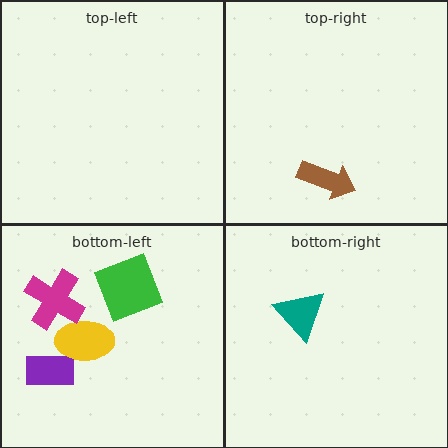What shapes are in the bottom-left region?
The purple rectangle, the yellow ellipse, the green square, the magenta cross.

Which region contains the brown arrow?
The top-right region.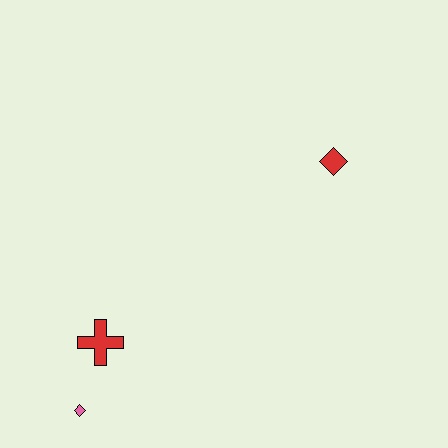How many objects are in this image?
There are 3 objects.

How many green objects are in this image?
There are no green objects.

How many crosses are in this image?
There is 1 cross.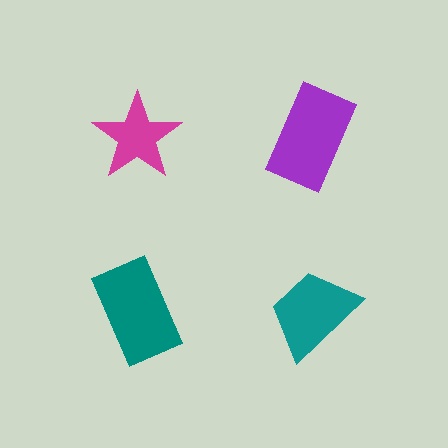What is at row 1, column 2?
A purple rectangle.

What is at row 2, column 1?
A teal rectangle.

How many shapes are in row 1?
2 shapes.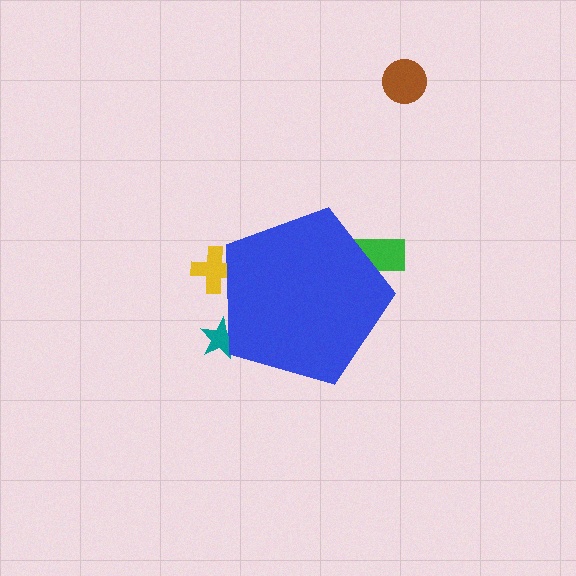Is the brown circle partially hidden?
No, the brown circle is fully visible.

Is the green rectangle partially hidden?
Yes, the green rectangle is partially hidden behind the blue pentagon.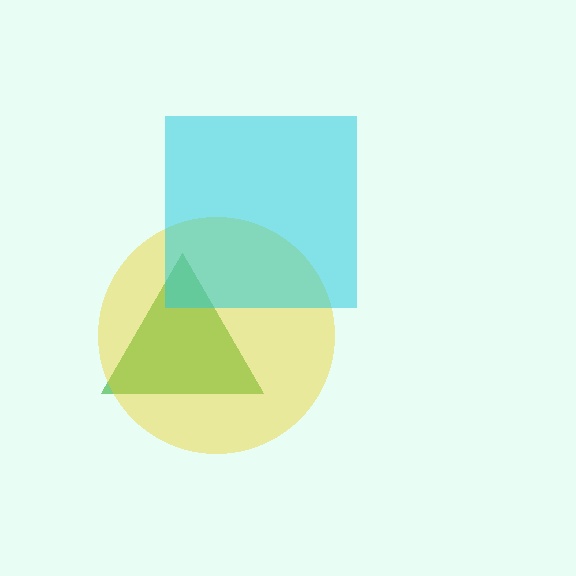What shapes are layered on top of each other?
The layered shapes are: a green triangle, a yellow circle, a cyan square.